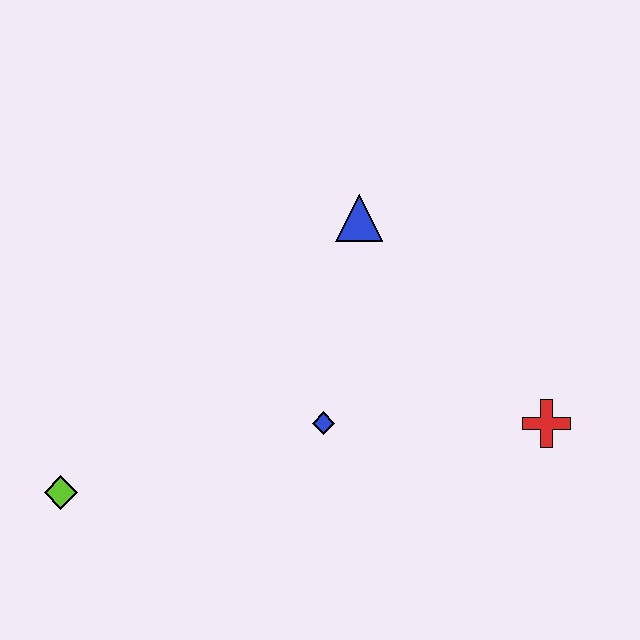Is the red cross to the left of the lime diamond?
No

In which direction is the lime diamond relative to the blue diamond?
The lime diamond is to the left of the blue diamond.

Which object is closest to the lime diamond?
The blue diamond is closest to the lime diamond.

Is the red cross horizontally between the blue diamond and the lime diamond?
No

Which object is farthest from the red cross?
The lime diamond is farthest from the red cross.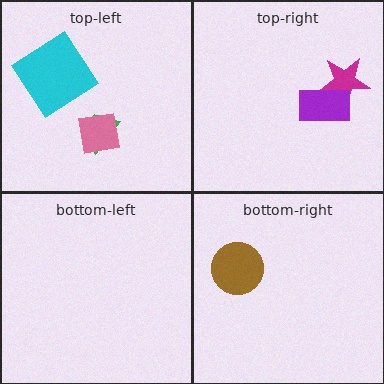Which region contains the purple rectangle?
The top-right region.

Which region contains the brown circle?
The bottom-right region.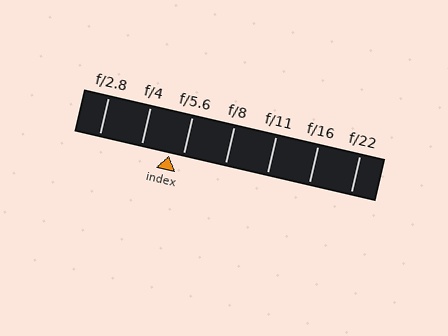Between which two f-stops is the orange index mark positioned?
The index mark is between f/4 and f/5.6.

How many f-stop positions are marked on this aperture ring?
There are 7 f-stop positions marked.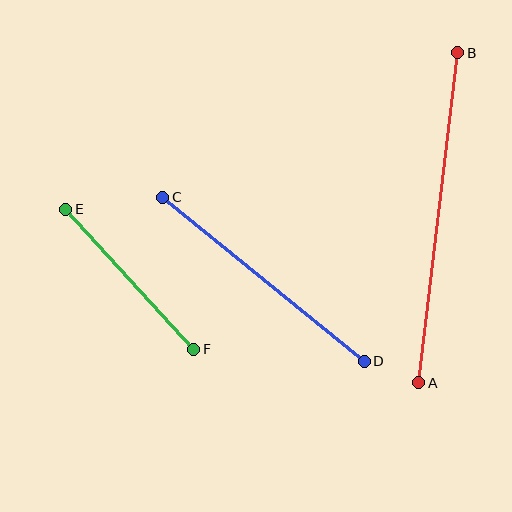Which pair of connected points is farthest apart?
Points A and B are farthest apart.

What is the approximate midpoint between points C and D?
The midpoint is at approximately (264, 279) pixels.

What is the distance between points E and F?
The distance is approximately 189 pixels.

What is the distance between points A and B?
The distance is approximately 333 pixels.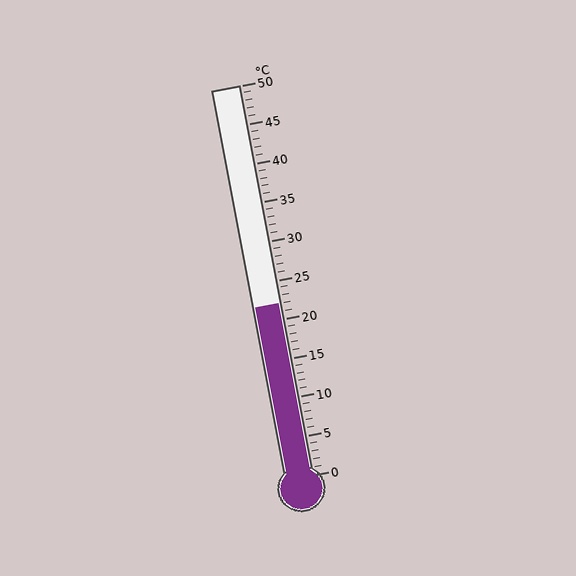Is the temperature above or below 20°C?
The temperature is above 20°C.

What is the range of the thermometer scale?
The thermometer scale ranges from 0°C to 50°C.